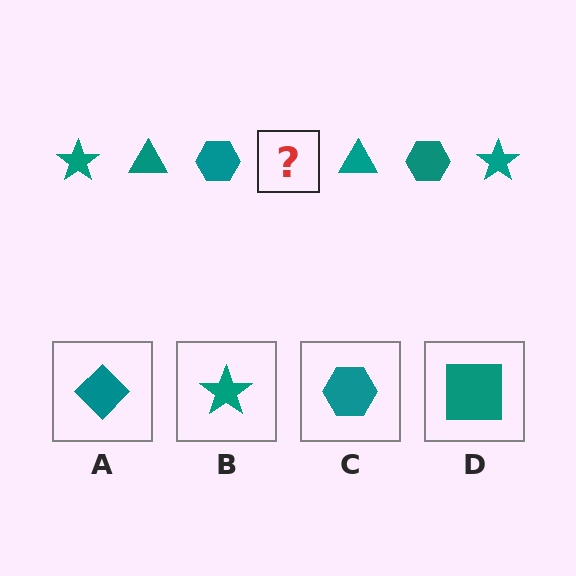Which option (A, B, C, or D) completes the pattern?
B.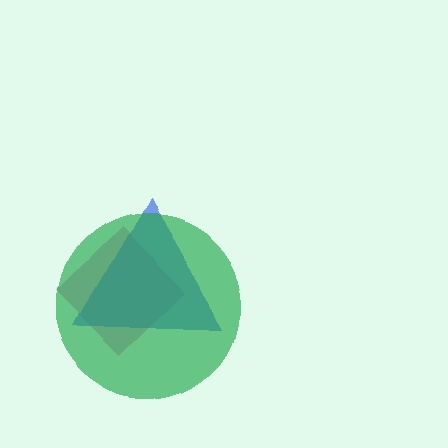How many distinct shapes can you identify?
There are 3 distinct shapes: a magenta diamond, a blue triangle, a green circle.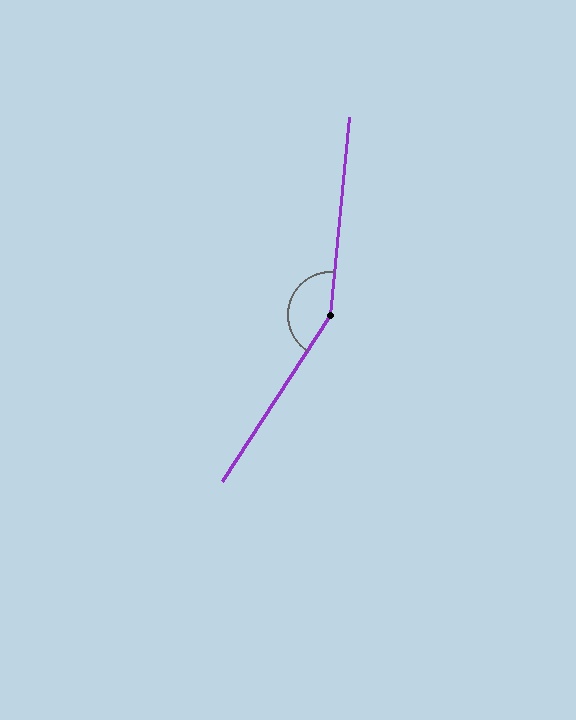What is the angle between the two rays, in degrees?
Approximately 152 degrees.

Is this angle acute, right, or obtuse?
It is obtuse.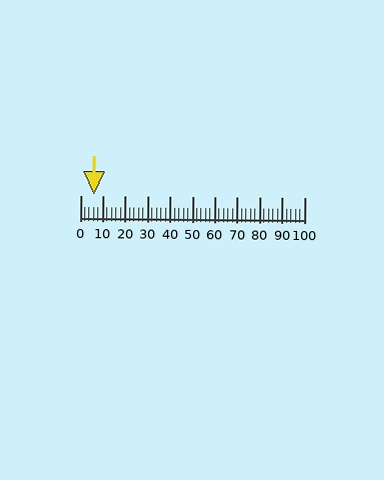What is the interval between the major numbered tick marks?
The major tick marks are spaced 10 units apart.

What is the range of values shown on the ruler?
The ruler shows values from 0 to 100.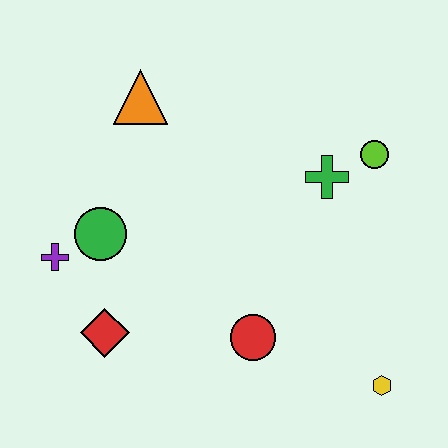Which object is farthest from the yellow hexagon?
The orange triangle is farthest from the yellow hexagon.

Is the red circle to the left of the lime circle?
Yes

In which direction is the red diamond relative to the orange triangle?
The red diamond is below the orange triangle.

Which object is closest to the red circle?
The yellow hexagon is closest to the red circle.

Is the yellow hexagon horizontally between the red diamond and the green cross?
No